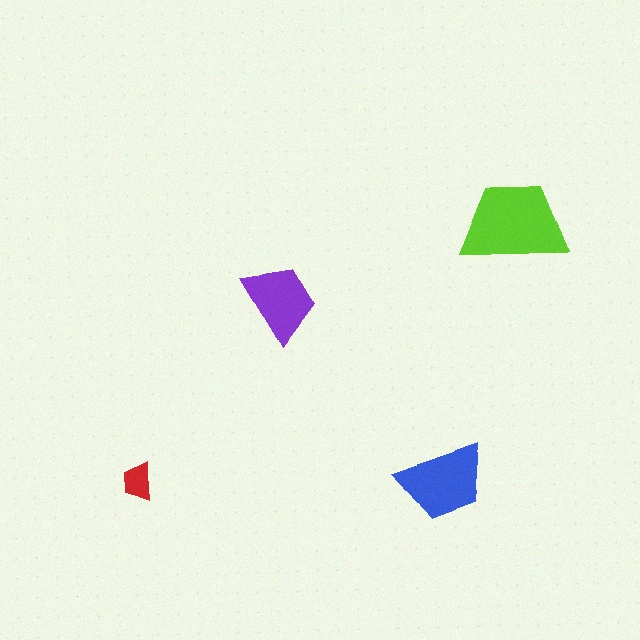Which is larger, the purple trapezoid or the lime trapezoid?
The lime one.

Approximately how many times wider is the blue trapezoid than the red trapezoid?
About 2.5 times wider.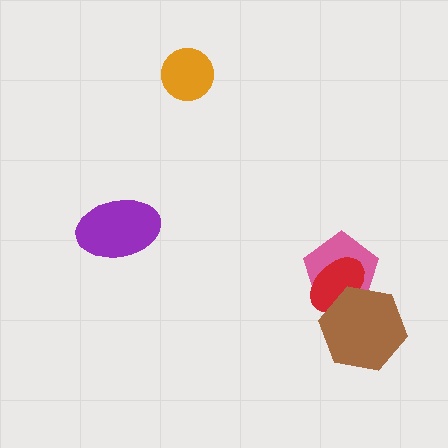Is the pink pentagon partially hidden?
Yes, it is partially covered by another shape.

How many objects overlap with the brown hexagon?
2 objects overlap with the brown hexagon.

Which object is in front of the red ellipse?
The brown hexagon is in front of the red ellipse.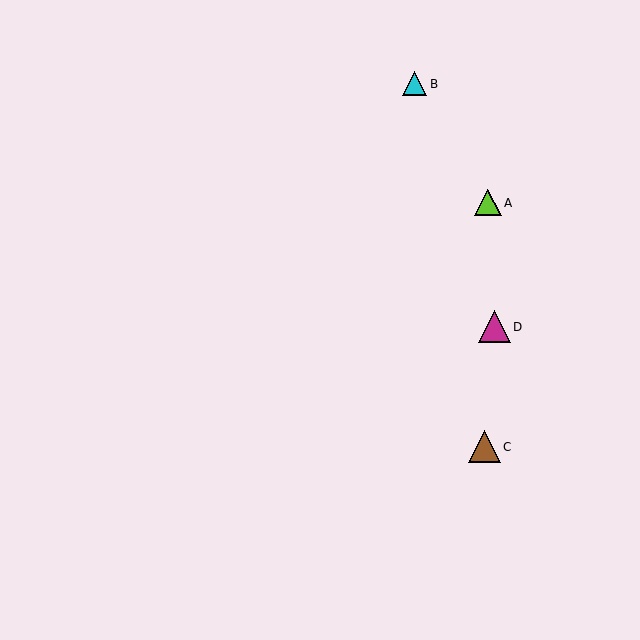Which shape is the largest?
The brown triangle (labeled C) is the largest.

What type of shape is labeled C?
Shape C is a brown triangle.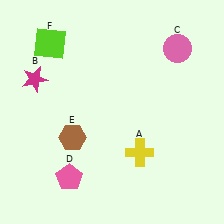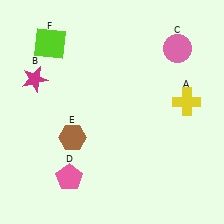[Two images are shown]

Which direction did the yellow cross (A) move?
The yellow cross (A) moved up.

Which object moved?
The yellow cross (A) moved up.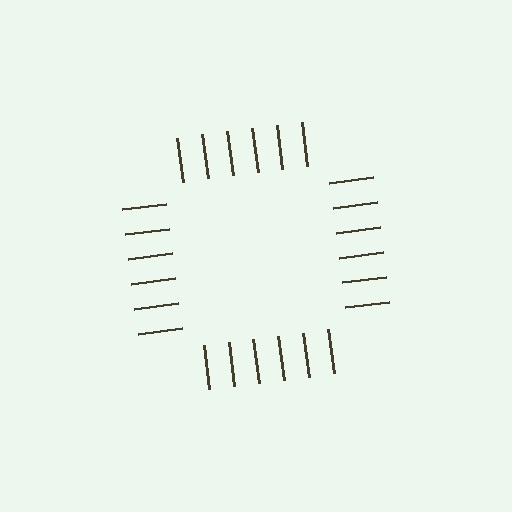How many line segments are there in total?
24 — 6 along each of the 4 edges.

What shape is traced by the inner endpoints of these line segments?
An illusory square — the line segments terminate on its edges but no continuous stroke is drawn.